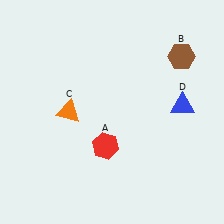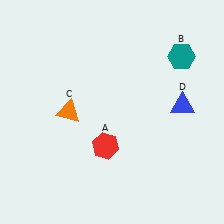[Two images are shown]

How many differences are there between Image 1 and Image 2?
There is 1 difference between the two images.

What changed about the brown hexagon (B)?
In Image 1, B is brown. In Image 2, it changed to teal.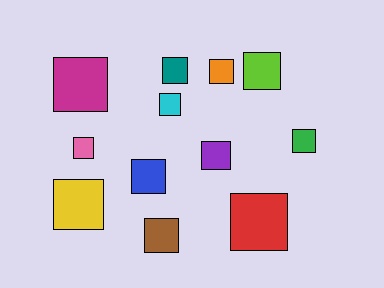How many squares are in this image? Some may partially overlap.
There are 12 squares.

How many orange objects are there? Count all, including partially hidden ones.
There is 1 orange object.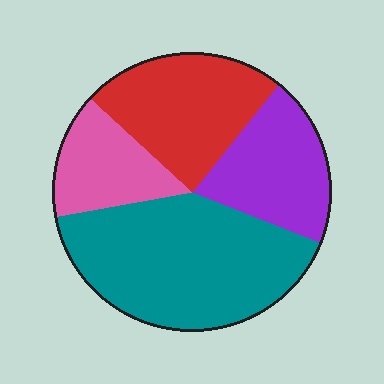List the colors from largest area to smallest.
From largest to smallest: teal, red, purple, pink.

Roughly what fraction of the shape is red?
Red covers roughly 25% of the shape.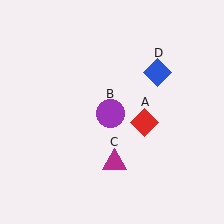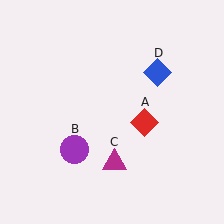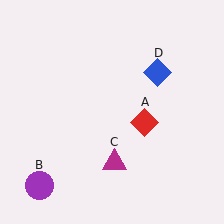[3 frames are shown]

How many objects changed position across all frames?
1 object changed position: purple circle (object B).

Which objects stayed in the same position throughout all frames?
Red diamond (object A) and magenta triangle (object C) and blue diamond (object D) remained stationary.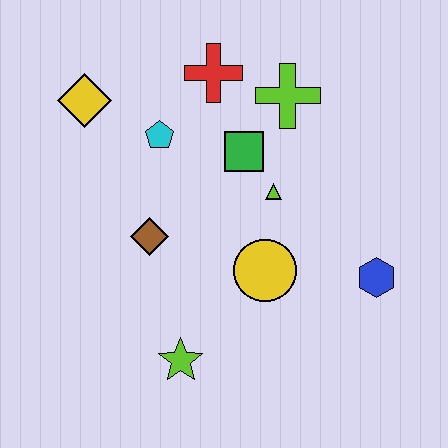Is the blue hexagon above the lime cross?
No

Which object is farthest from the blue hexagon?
The yellow diamond is farthest from the blue hexagon.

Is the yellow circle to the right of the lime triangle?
No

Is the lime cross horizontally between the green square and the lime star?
No